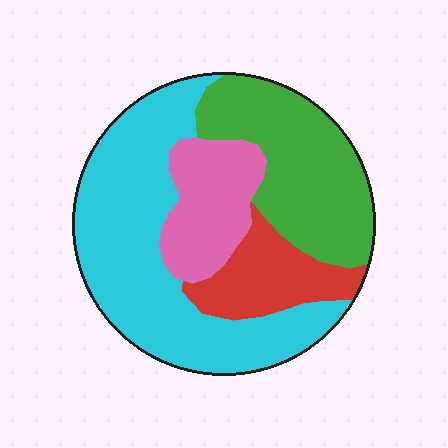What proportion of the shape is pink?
Pink covers 15% of the shape.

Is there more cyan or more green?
Cyan.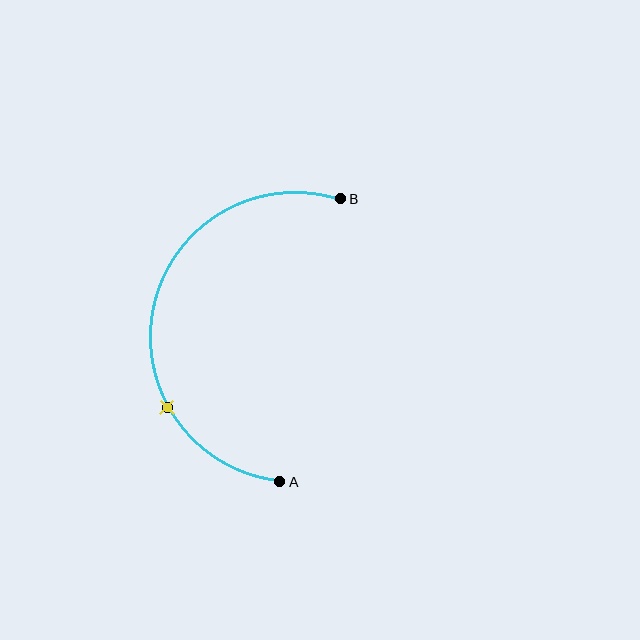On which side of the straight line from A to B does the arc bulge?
The arc bulges to the left of the straight line connecting A and B.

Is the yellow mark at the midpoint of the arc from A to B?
No. The yellow mark lies on the arc but is closer to endpoint A. The arc midpoint would be at the point on the curve equidistant along the arc from both A and B.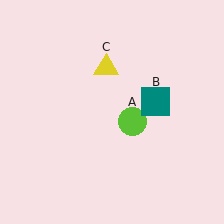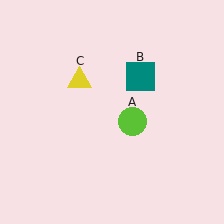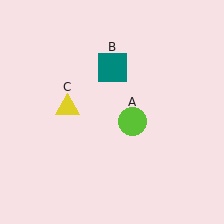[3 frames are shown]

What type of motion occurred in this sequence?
The teal square (object B), yellow triangle (object C) rotated counterclockwise around the center of the scene.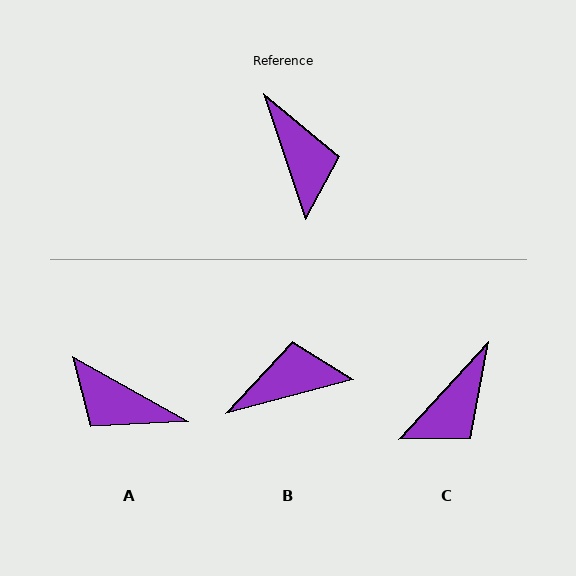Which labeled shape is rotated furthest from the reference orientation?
A, about 137 degrees away.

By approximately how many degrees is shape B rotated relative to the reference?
Approximately 87 degrees counter-clockwise.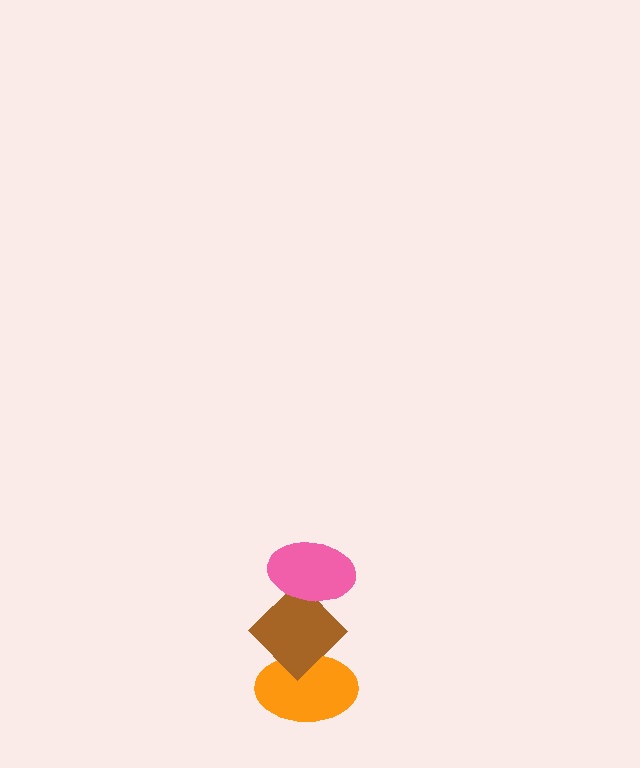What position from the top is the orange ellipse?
The orange ellipse is 3rd from the top.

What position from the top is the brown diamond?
The brown diamond is 2nd from the top.